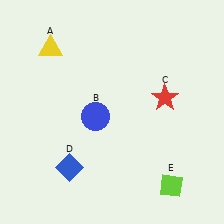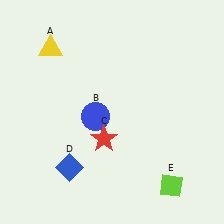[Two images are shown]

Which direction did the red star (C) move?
The red star (C) moved left.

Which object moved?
The red star (C) moved left.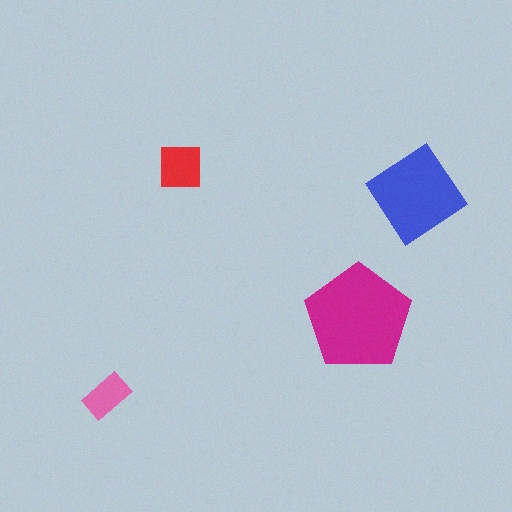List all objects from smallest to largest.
The pink rectangle, the red square, the blue diamond, the magenta pentagon.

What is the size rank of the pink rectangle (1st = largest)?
4th.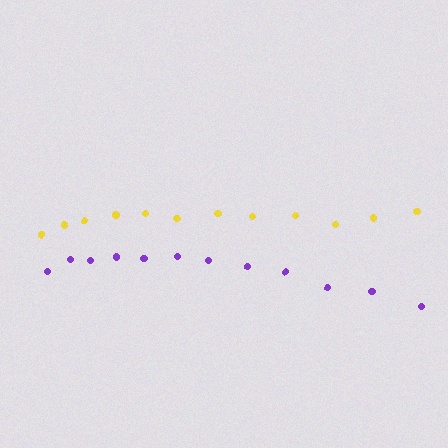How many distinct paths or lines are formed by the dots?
There are 2 distinct paths.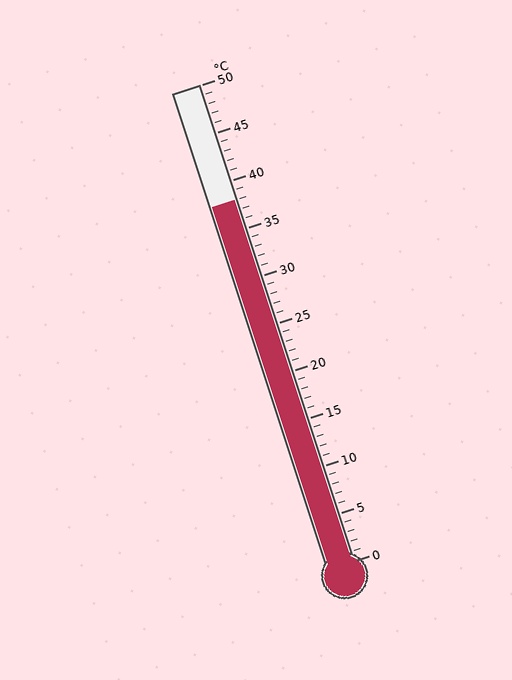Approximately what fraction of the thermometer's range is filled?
The thermometer is filled to approximately 75% of its range.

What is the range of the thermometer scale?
The thermometer scale ranges from 0°C to 50°C.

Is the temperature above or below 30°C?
The temperature is above 30°C.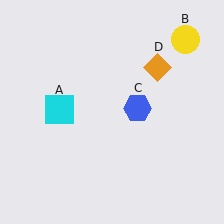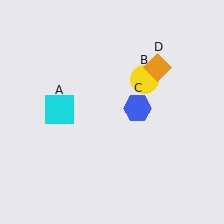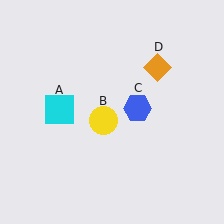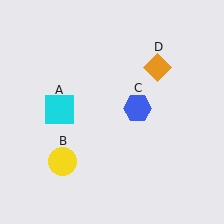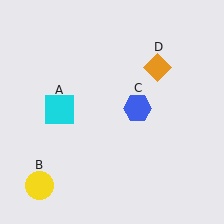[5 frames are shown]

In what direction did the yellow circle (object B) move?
The yellow circle (object B) moved down and to the left.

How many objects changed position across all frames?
1 object changed position: yellow circle (object B).